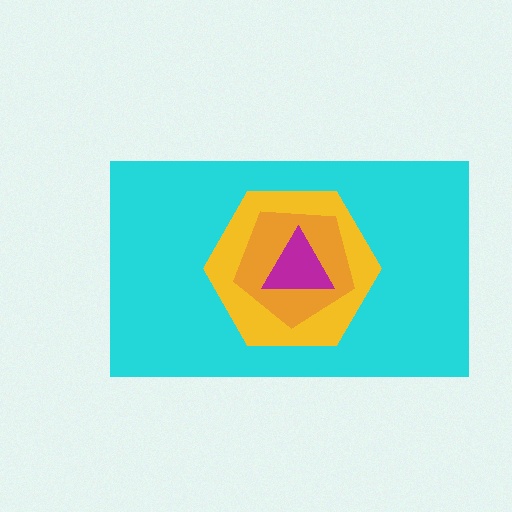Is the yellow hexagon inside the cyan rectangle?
Yes.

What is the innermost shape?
The magenta triangle.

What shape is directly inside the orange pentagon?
The magenta triangle.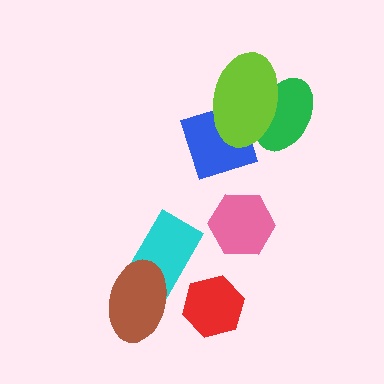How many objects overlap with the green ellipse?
2 objects overlap with the green ellipse.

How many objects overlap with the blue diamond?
2 objects overlap with the blue diamond.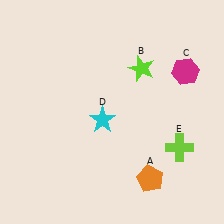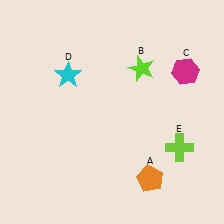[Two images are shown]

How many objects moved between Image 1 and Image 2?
1 object moved between the two images.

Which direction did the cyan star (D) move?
The cyan star (D) moved up.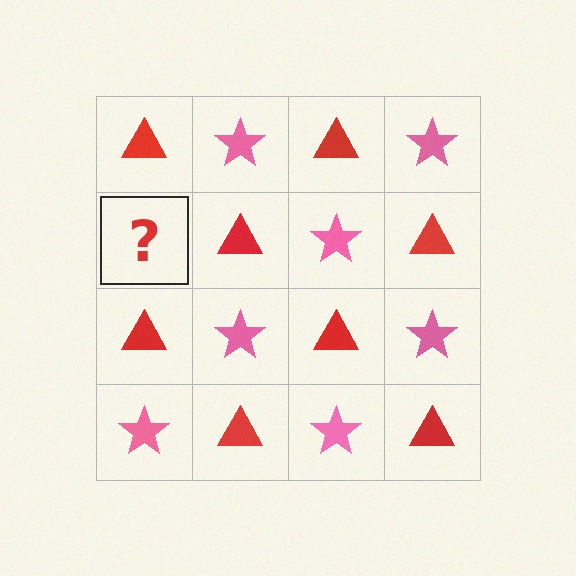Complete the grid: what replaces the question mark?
The question mark should be replaced with a pink star.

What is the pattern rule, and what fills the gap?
The rule is that it alternates red triangle and pink star in a checkerboard pattern. The gap should be filled with a pink star.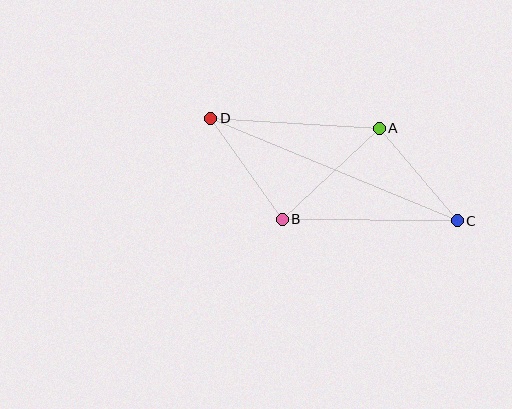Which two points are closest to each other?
Points A and C are closest to each other.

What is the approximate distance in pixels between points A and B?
The distance between A and B is approximately 133 pixels.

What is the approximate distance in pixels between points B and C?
The distance between B and C is approximately 175 pixels.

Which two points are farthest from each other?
Points C and D are farthest from each other.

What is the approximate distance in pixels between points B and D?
The distance between B and D is approximately 124 pixels.